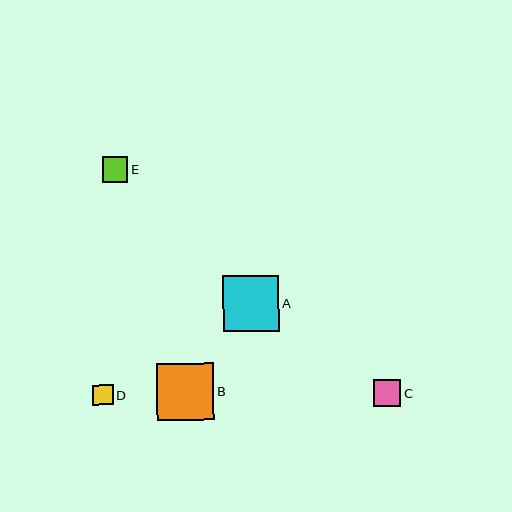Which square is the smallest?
Square D is the smallest with a size of approximately 21 pixels.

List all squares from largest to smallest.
From largest to smallest: B, A, C, E, D.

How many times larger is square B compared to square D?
Square B is approximately 2.7 times the size of square D.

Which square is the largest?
Square B is the largest with a size of approximately 58 pixels.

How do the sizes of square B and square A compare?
Square B and square A are approximately the same size.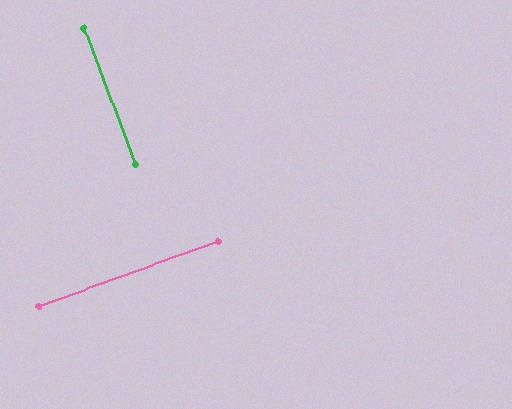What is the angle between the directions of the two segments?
Approximately 89 degrees.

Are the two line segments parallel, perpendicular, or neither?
Perpendicular — they meet at approximately 89°.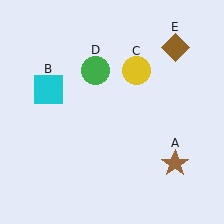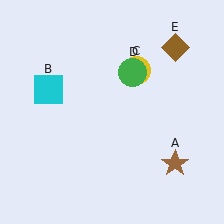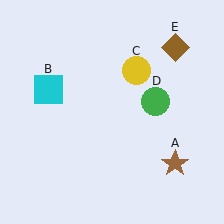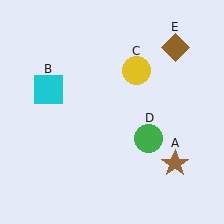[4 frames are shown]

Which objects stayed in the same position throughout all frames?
Brown star (object A) and cyan square (object B) and yellow circle (object C) and brown diamond (object E) remained stationary.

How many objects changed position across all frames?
1 object changed position: green circle (object D).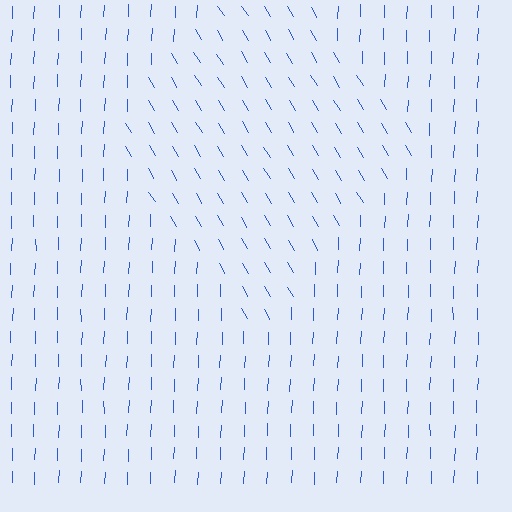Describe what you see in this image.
The image is filled with small blue line segments. A diamond region in the image has lines oriented differently from the surrounding lines, creating a visible texture boundary.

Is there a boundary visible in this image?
Yes, there is a texture boundary formed by a change in line orientation.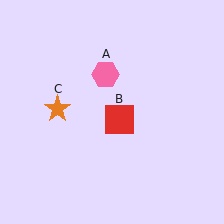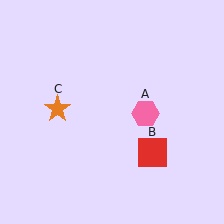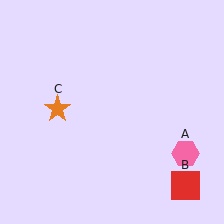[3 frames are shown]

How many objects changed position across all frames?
2 objects changed position: pink hexagon (object A), red square (object B).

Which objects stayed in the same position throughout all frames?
Orange star (object C) remained stationary.